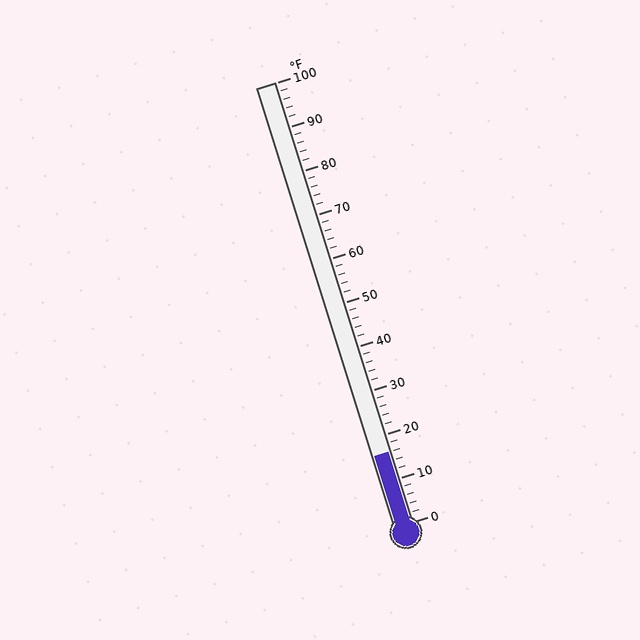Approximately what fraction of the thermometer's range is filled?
The thermometer is filled to approximately 15% of its range.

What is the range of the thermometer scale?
The thermometer scale ranges from 0°F to 100°F.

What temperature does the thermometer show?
The thermometer shows approximately 16°F.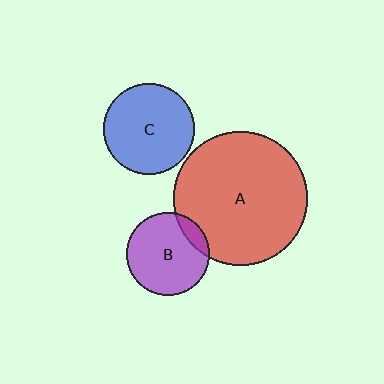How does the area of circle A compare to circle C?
Approximately 2.2 times.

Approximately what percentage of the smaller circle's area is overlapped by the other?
Approximately 10%.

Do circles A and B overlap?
Yes.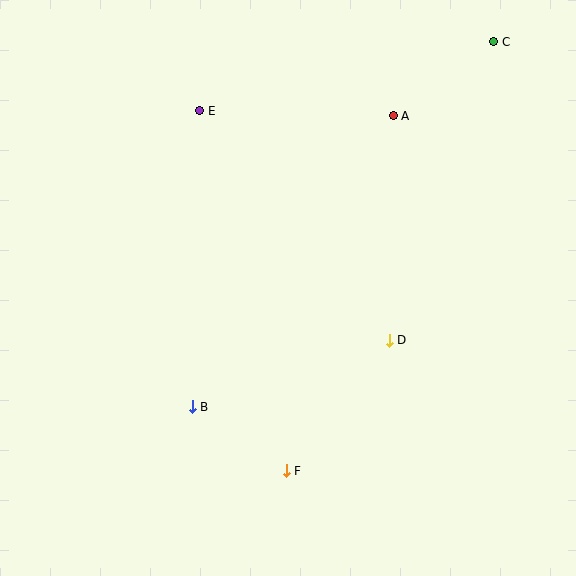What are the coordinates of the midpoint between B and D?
The midpoint between B and D is at (291, 373).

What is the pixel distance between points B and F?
The distance between B and F is 114 pixels.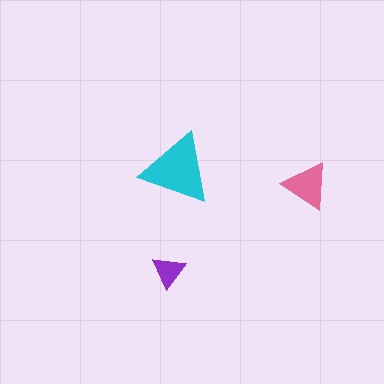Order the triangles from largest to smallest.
the cyan one, the pink one, the purple one.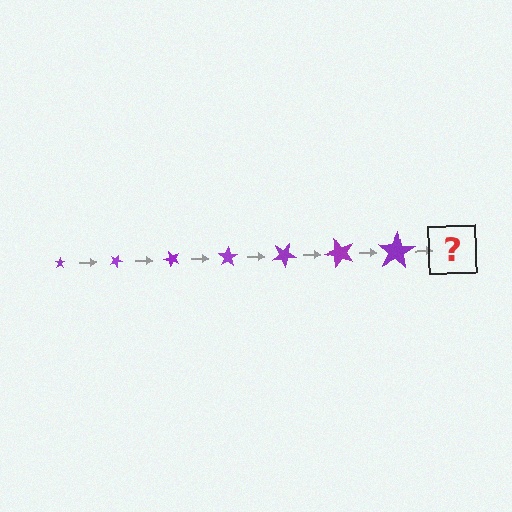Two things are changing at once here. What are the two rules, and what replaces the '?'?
The two rules are that the star grows larger each step and it rotates 25 degrees each step. The '?' should be a star, larger than the previous one and rotated 175 degrees from the start.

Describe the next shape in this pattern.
It should be a star, larger than the previous one and rotated 175 degrees from the start.